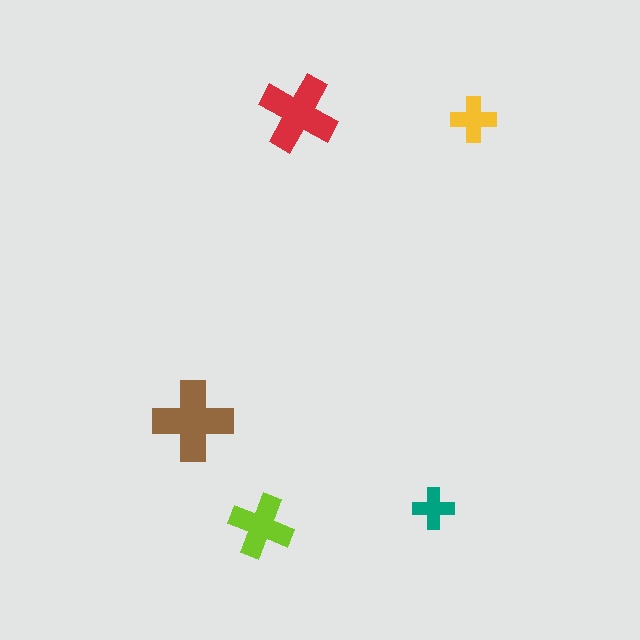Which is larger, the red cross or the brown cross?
The brown one.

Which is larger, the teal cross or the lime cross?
The lime one.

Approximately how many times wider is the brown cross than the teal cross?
About 2 times wider.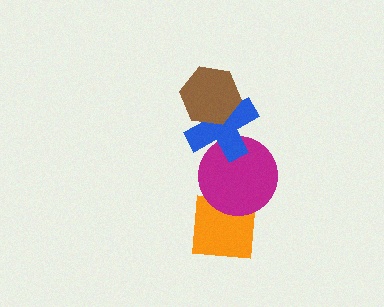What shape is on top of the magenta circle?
The blue cross is on top of the magenta circle.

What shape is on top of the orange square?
The magenta circle is on top of the orange square.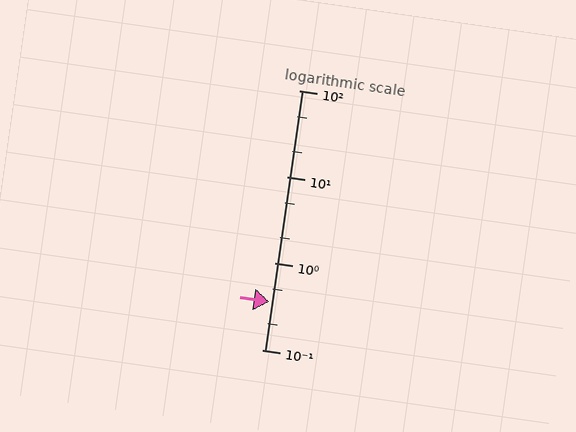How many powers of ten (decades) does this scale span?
The scale spans 3 decades, from 0.1 to 100.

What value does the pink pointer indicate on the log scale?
The pointer indicates approximately 0.36.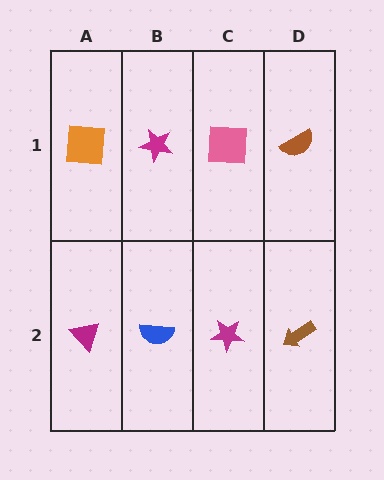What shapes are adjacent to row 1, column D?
A brown arrow (row 2, column D), a pink square (row 1, column C).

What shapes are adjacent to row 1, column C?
A magenta star (row 2, column C), a magenta star (row 1, column B), a brown semicircle (row 1, column D).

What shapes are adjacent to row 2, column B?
A magenta star (row 1, column B), a magenta triangle (row 2, column A), a magenta star (row 2, column C).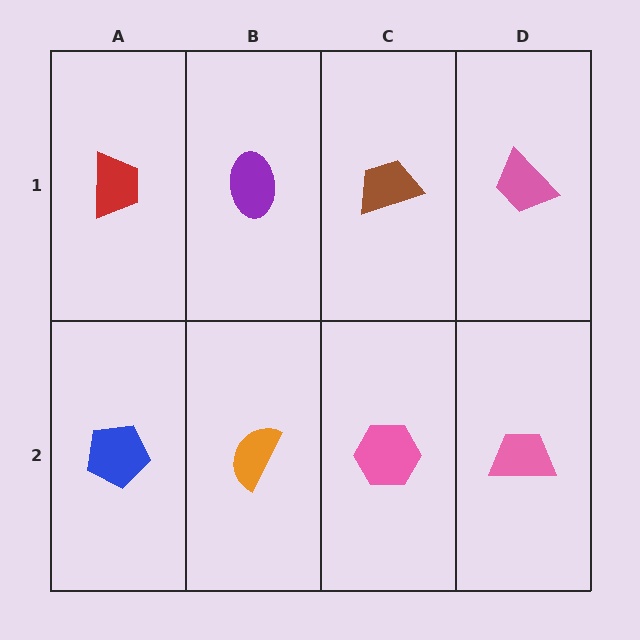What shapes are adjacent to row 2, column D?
A pink trapezoid (row 1, column D), a pink hexagon (row 2, column C).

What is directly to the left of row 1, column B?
A red trapezoid.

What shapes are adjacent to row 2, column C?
A brown trapezoid (row 1, column C), an orange semicircle (row 2, column B), a pink trapezoid (row 2, column D).